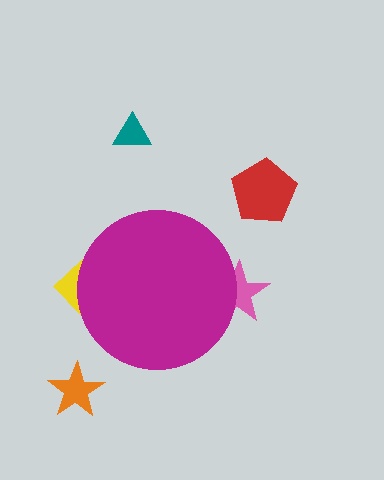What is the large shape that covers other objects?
A magenta circle.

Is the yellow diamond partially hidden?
Yes, the yellow diamond is partially hidden behind the magenta circle.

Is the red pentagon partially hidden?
No, the red pentagon is fully visible.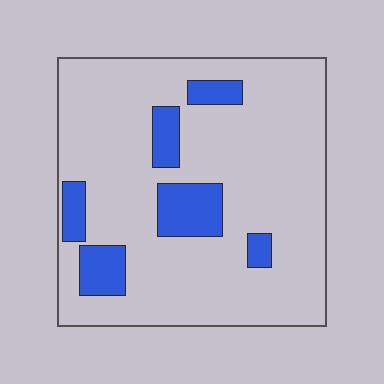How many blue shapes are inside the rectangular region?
6.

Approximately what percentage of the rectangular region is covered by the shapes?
Approximately 15%.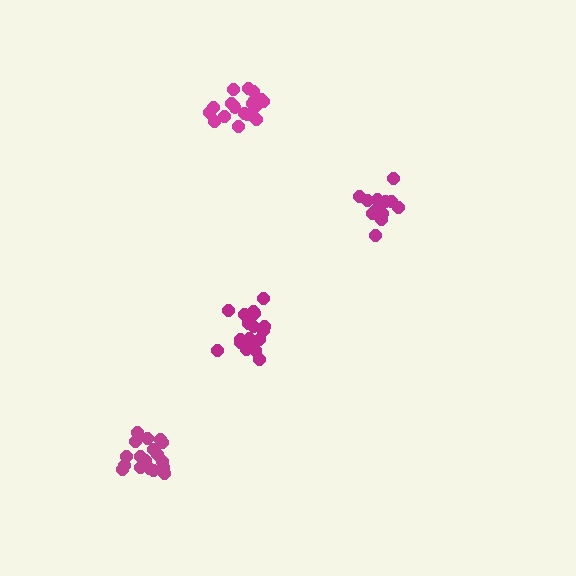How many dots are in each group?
Group 1: 18 dots, Group 2: 17 dots, Group 3: 18 dots, Group 4: 19 dots (72 total).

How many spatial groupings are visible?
There are 4 spatial groupings.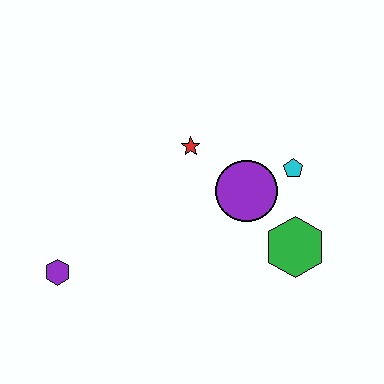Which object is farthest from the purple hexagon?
The cyan pentagon is farthest from the purple hexagon.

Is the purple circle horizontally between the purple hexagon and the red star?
No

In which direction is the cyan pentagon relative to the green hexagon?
The cyan pentagon is above the green hexagon.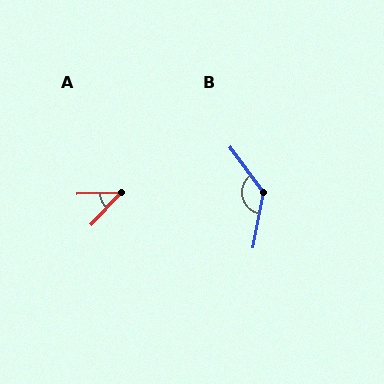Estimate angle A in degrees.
Approximately 45 degrees.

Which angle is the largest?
B, at approximately 133 degrees.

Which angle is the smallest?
A, at approximately 45 degrees.